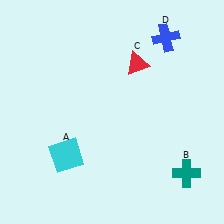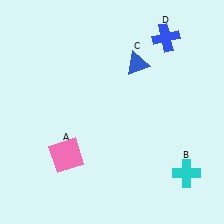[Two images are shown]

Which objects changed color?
A changed from cyan to pink. B changed from teal to cyan. C changed from red to blue.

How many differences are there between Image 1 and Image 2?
There are 3 differences between the two images.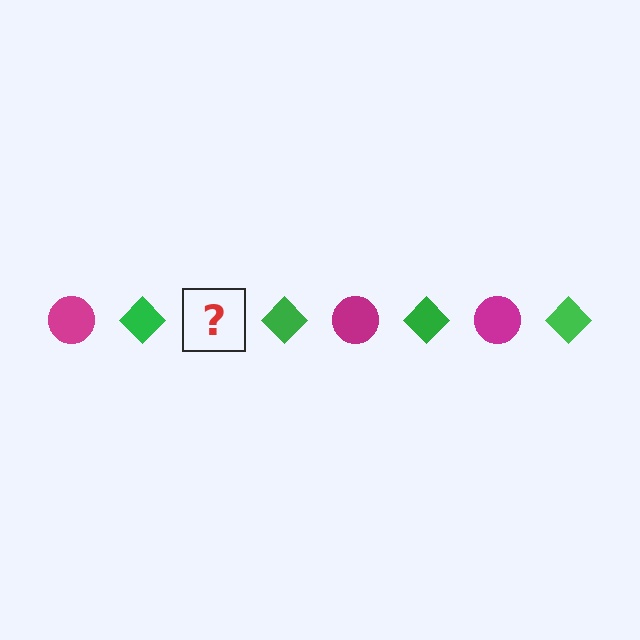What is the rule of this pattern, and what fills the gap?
The rule is that the pattern alternates between magenta circle and green diamond. The gap should be filled with a magenta circle.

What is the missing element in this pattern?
The missing element is a magenta circle.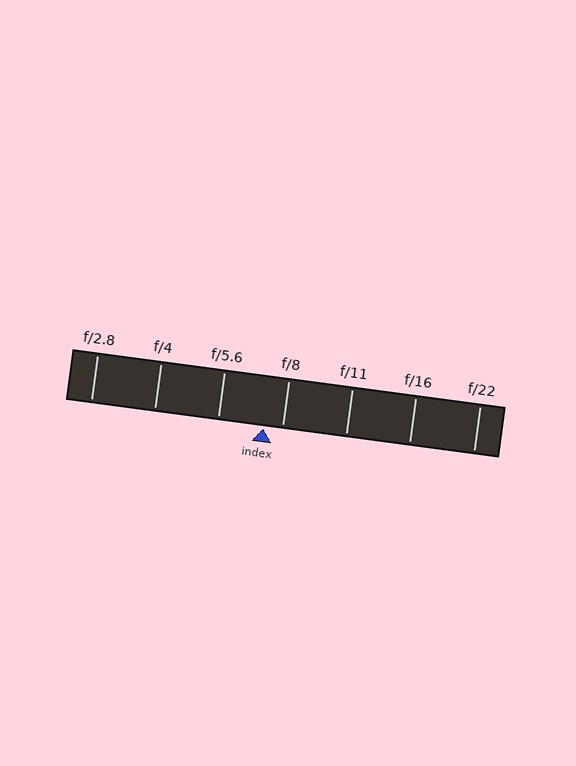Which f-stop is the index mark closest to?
The index mark is closest to f/8.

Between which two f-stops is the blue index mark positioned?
The index mark is between f/5.6 and f/8.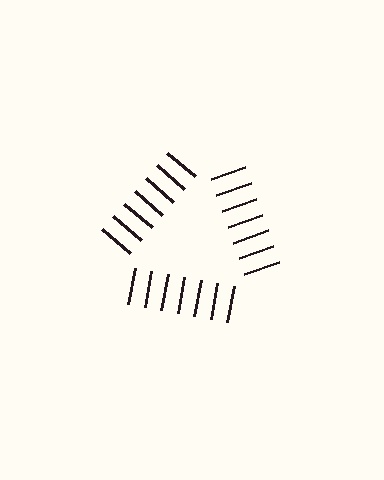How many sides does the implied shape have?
3 sides — the line-ends trace a triangle.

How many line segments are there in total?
21 — 7 along each of the 3 edges.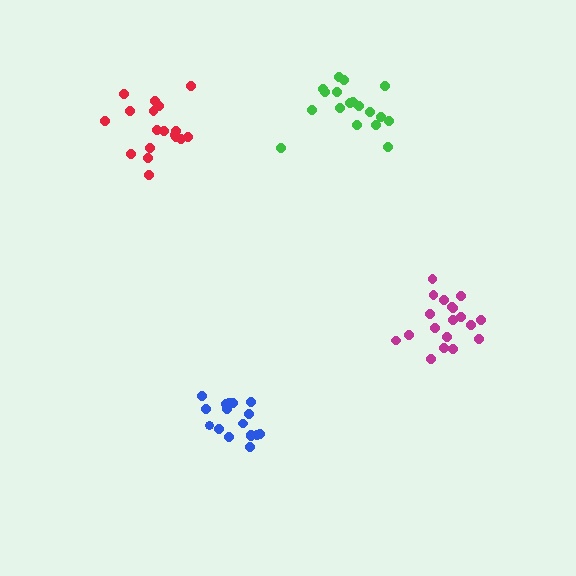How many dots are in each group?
Group 1: 17 dots, Group 2: 18 dots, Group 3: 19 dots, Group 4: 18 dots (72 total).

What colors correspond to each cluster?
The clusters are colored: blue, green, magenta, red.